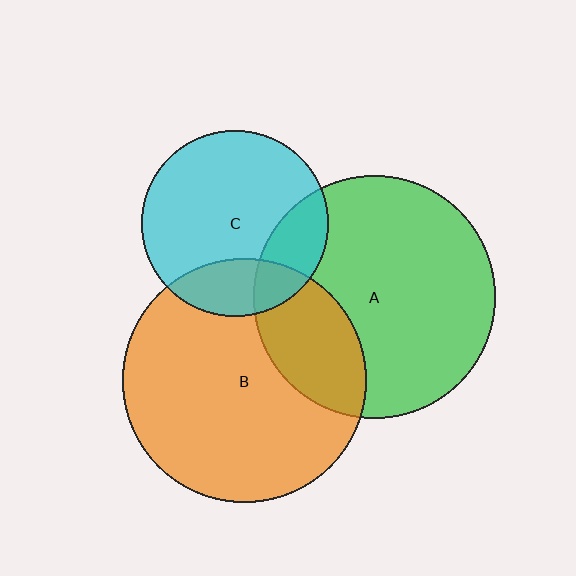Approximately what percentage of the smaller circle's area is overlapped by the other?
Approximately 25%.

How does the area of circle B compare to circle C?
Approximately 1.7 times.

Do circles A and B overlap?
Yes.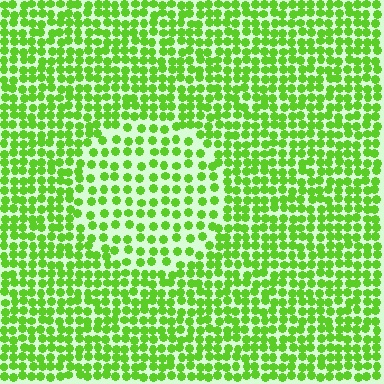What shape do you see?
I see a circle.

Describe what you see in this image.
The image contains small lime elements arranged at two different densities. A circle-shaped region is visible where the elements are less densely packed than the surrounding area.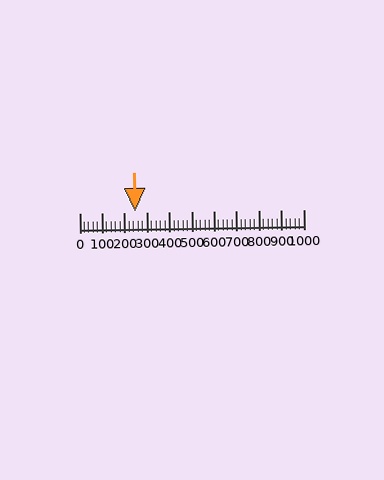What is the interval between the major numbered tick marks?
The major tick marks are spaced 100 units apart.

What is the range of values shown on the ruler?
The ruler shows values from 0 to 1000.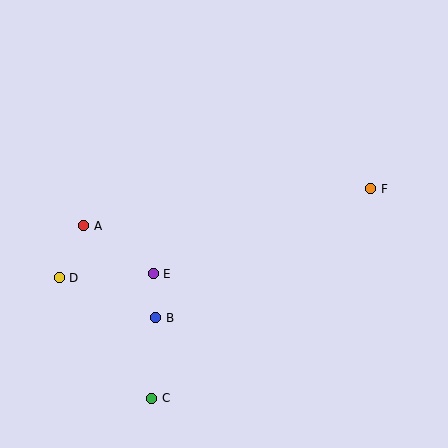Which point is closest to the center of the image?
Point E at (153, 274) is closest to the center.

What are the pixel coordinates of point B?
Point B is at (156, 318).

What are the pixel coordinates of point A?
Point A is at (84, 226).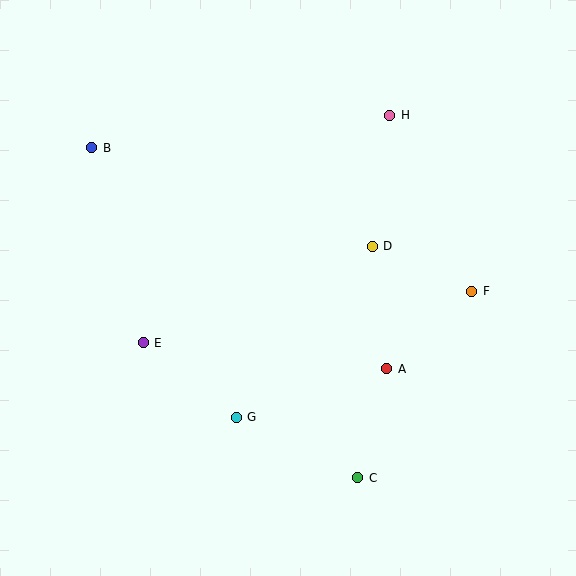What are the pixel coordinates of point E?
Point E is at (143, 343).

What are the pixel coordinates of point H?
Point H is at (390, 115).